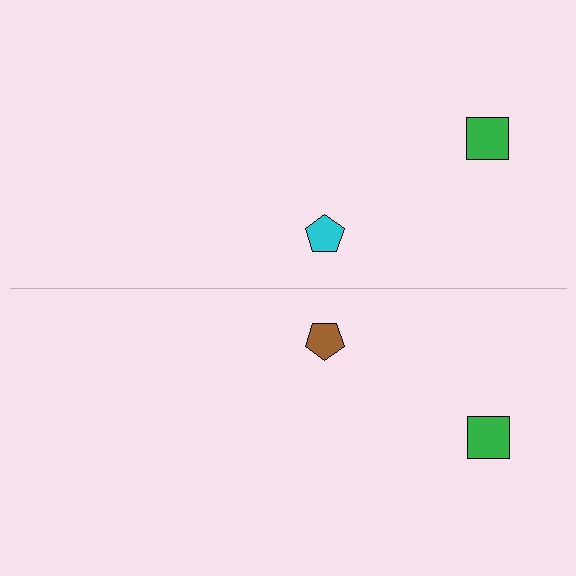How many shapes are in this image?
There are 4 shapes in this image.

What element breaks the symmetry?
The brown pentagon on the bottom side breaks the symmetry — its mirror counterpart is cyan.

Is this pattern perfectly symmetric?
No, the pattern is not perfectly symmetric. The brown pentagon on the bottom side breaks the symmetry — its mirror counterpart is cyan.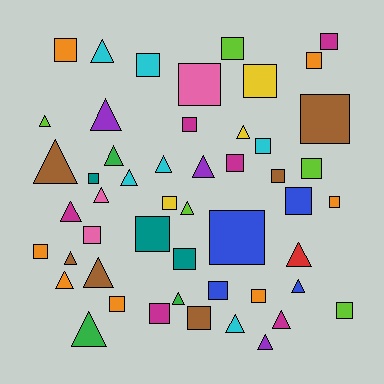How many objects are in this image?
There are 50 objects.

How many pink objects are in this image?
There are 3 pink objects.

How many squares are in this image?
There are 28 squares.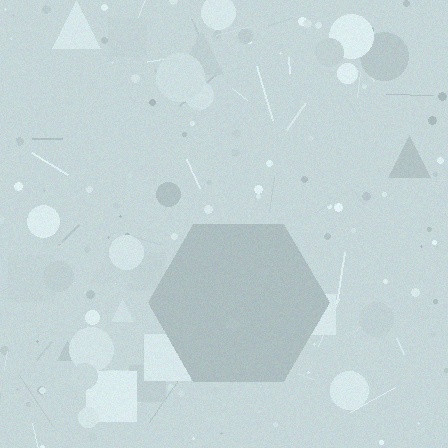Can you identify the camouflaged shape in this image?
The camouflaged shape is a hexagon.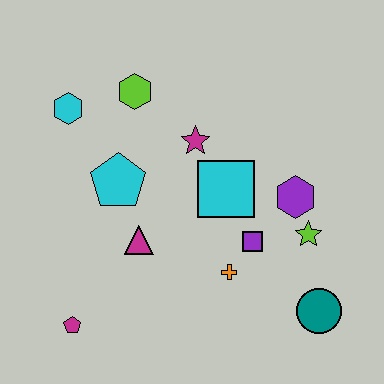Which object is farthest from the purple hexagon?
The magenta pentagon is farthest from the purple hexagon.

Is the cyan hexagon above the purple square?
Yes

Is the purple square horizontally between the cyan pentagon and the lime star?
Yes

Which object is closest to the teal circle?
The lime star is closest to the teal circle.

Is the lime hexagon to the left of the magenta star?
Yes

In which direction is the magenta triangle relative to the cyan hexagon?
The magenta triangle is below the cyan hexagon.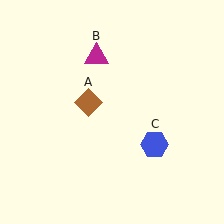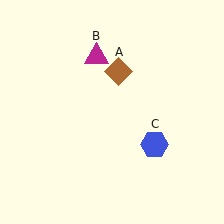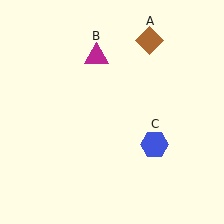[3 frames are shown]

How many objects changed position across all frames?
1 object changed position: brown diamond (object A).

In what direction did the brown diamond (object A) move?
The brown diamond (object A) moved up and to the right.